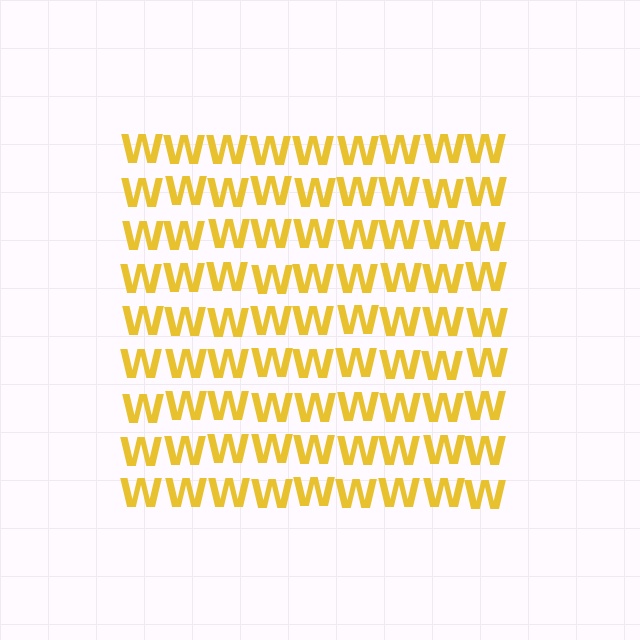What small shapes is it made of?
It is made of small letter W's.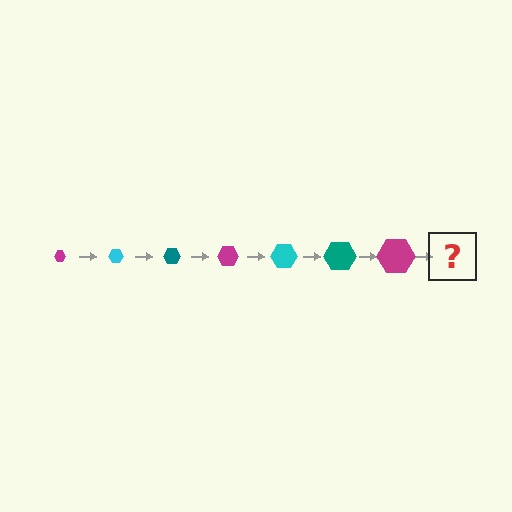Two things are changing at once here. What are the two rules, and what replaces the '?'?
The two rules are that the hexagon grows larger each step and the color cycles through magenta, cyan, and teal. The '?' should be a cyan hexagon, larger than the previous one.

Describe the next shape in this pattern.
It should be a cyan hexagon, larger than the previous one.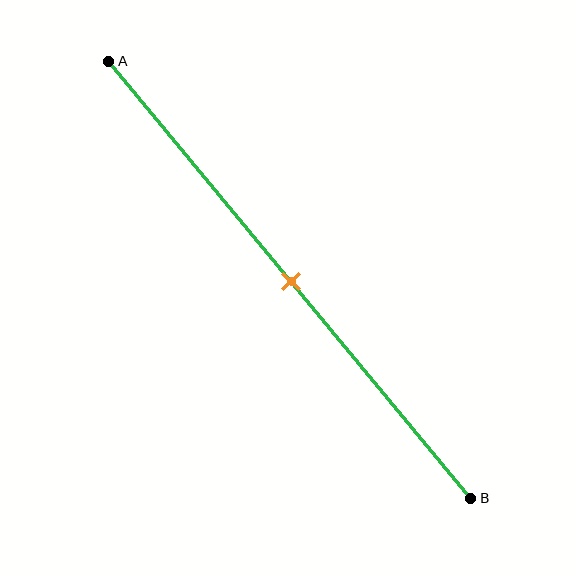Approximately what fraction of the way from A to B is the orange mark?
The orange mark is approximately 50% of the way from A to B.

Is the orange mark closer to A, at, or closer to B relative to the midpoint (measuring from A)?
The orange mark is approximately at the midpoint of segment AB.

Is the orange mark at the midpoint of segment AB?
Yes, the mark is approximately at the midpoint.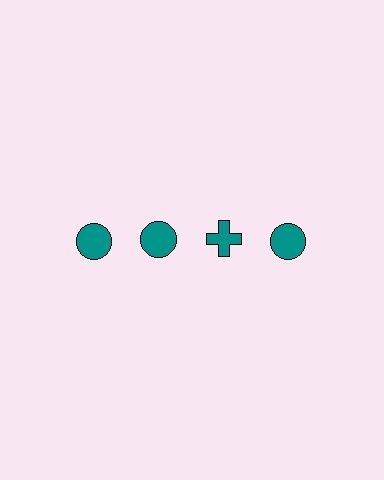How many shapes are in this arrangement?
There are 4 shapes arranged in a grid pattern.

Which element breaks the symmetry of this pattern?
The teal cross in the top row, center column breaks the symmetry. All other shapes are teal circles.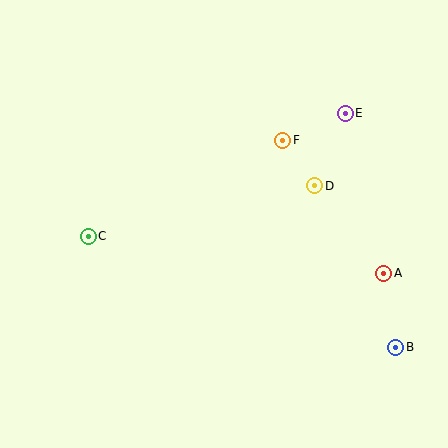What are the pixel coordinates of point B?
Point B is at (396, 347).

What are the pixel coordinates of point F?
Point F is at (283, 140).